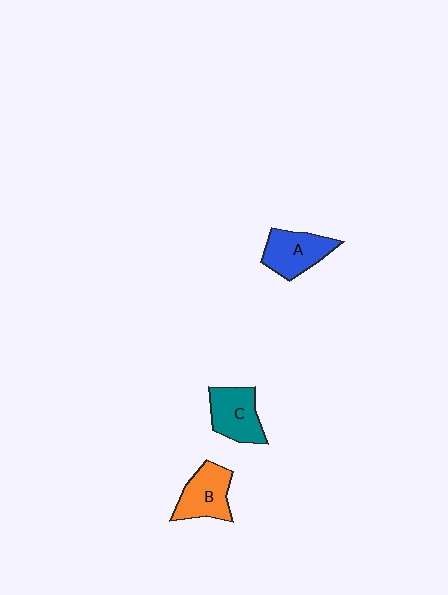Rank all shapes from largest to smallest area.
From largest to smallest: A (blue), C (teal), B (orange).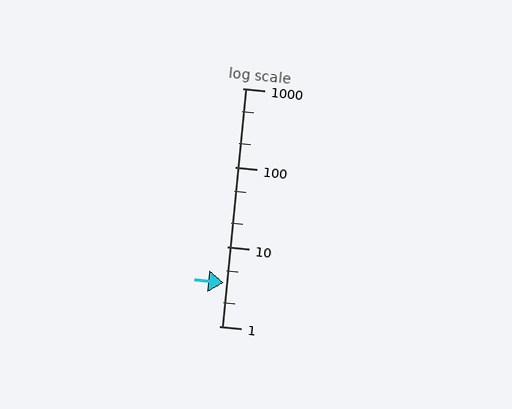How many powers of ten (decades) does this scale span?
The scale spans 3 decades, from 1 to 1000.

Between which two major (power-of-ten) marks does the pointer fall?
The pointer is between 1 and 10.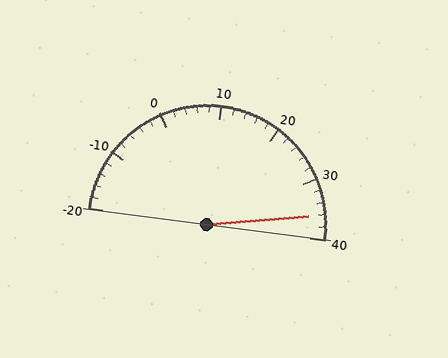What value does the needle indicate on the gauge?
The needle indicates approximately 36.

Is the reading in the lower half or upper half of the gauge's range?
The reading is in the upper half of the range (-20 to 40).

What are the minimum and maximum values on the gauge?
The gauge ranges from -20 to 40.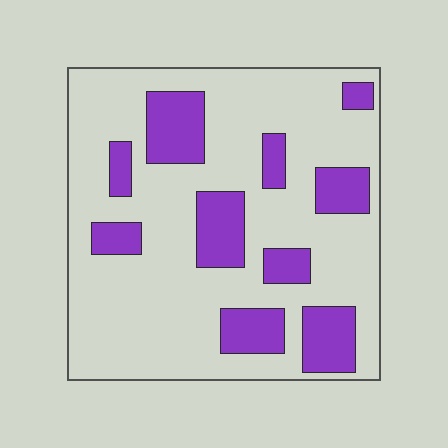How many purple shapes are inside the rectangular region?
10.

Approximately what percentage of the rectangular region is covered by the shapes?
Approximately 25%.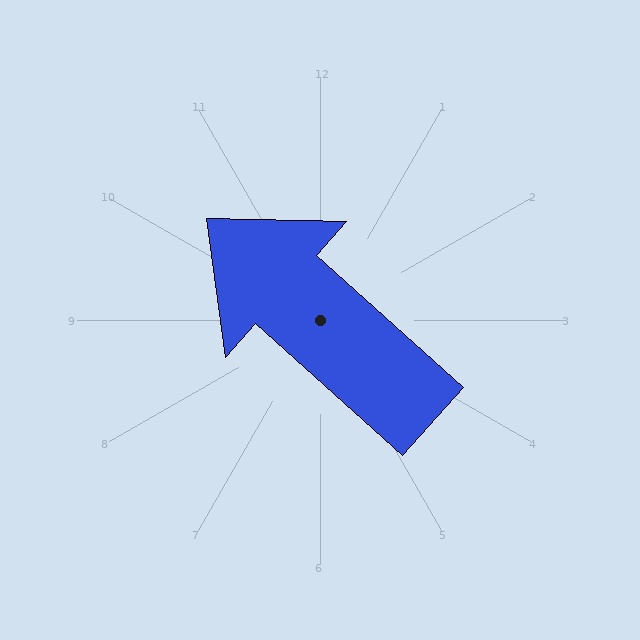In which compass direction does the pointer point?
Northwest.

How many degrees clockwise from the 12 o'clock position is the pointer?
Approximately 312 degrees.